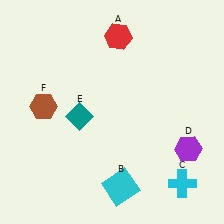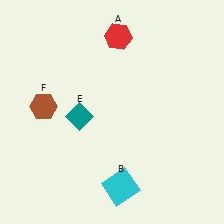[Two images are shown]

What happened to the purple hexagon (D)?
The purple hexagon (D) was removed in Image 2. It was in the bottom-right area of Image 1.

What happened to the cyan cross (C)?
The cyan cross (C) was removed in Image 2. It was in the bottom-right area of Image 1.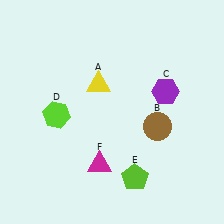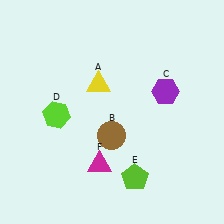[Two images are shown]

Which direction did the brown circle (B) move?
The brown circle (B) moved left.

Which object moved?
The brown circle (B) moved left.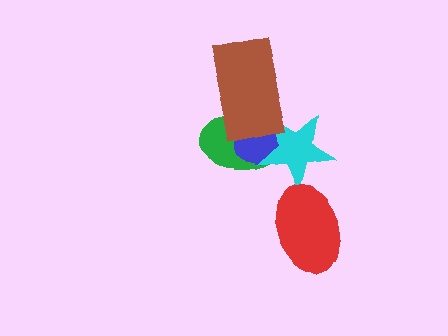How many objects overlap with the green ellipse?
3 objects overlap with the green ellipse.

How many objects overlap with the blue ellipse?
3 objects overlap with the blue ellipse.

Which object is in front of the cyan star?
The brown rectangle is in front of the cyan star.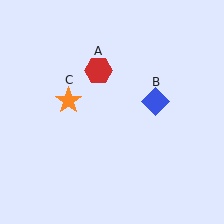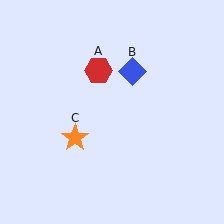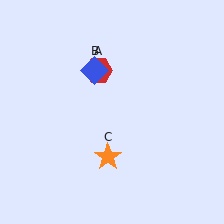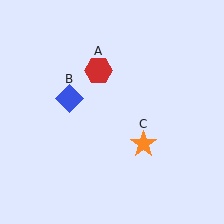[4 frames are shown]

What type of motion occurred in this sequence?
The blue diamond (object B), orange star (object C) rotated counterclockwise around the center of the scene.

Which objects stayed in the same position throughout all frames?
Red hexagon (object A) remained stationary.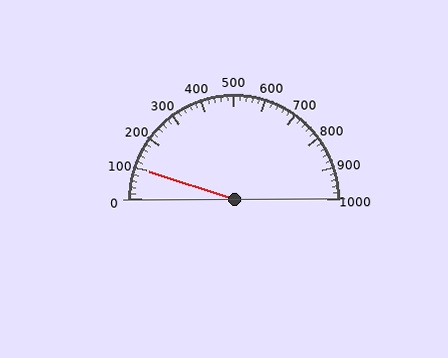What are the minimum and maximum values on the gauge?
The gauge ranges from 0 to 1000.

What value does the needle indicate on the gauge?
The needle indicates approximately 100.